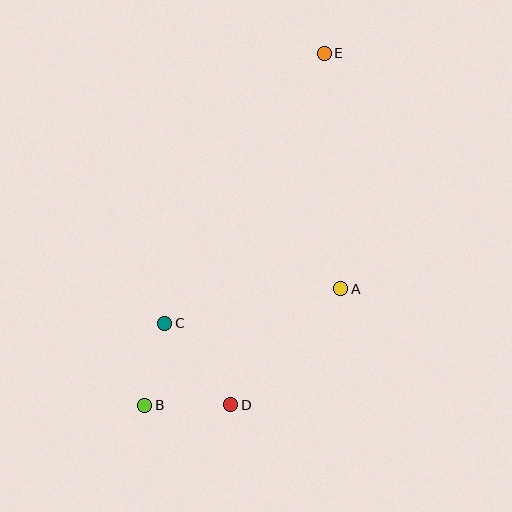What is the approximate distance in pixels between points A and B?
The distance between A and B is approximately 228 pixels.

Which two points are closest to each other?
Points B and C are closest to each other.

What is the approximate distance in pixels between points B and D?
The distance between B and D is approximately 86 pixels.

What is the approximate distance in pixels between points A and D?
The distance between A and D is approximately 160 pixels.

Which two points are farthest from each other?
Points B and E are farthest from each other.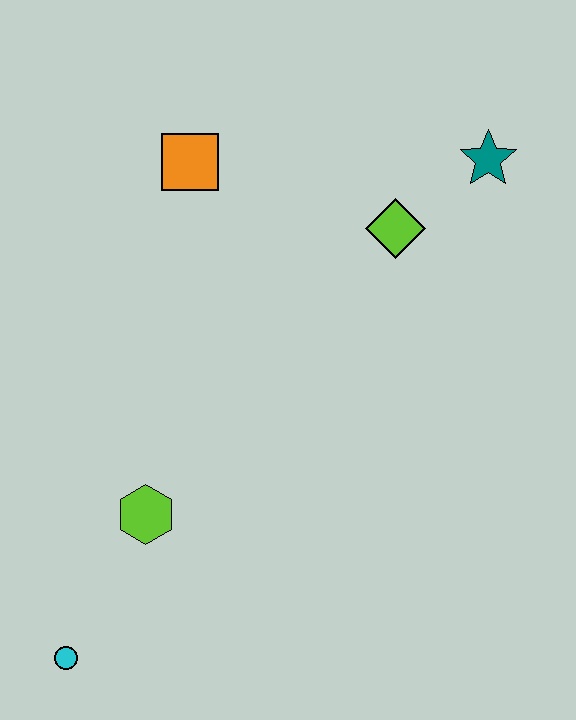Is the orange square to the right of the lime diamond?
No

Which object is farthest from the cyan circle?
The teal star is farthest from the cyan circle.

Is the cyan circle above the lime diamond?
No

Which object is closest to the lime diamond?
The teal star is closest to the lime diamond.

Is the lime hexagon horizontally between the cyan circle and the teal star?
Yes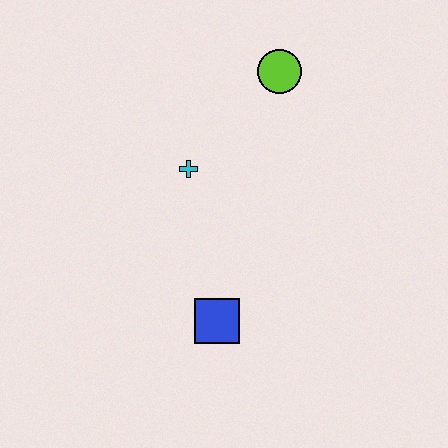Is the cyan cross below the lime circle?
Yes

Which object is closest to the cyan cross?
The lime circle is closest to the cyan cross.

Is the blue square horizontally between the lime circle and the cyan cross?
Yes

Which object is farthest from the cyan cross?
The blue square is farthest from the cyan cross.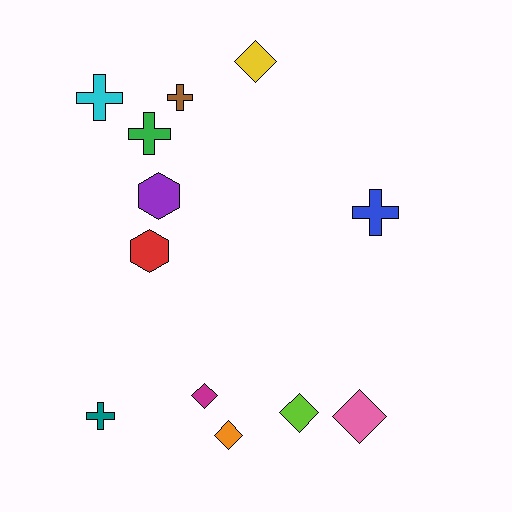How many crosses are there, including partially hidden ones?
There are 5 crosses.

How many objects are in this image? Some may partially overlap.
There are 12 objects.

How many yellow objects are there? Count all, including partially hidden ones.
There is 1 yellow object.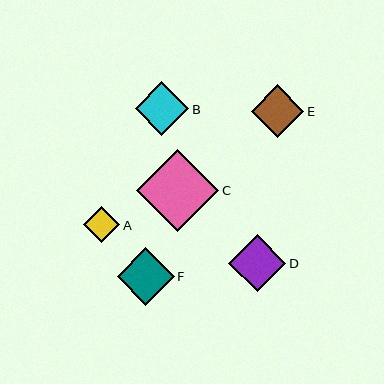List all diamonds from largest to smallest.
From largest to smallest: C, F, D, B, E, A.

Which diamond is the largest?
Diamond C is the largest with a size of approximately 83 pixels.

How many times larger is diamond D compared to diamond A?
Diamond D is approximately 1.6 times the size of diamond A.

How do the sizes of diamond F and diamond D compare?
Diamond F and diamond D are approximately the same size.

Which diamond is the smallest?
Diamond A is the smallest with a size of approximately 36 pixels.